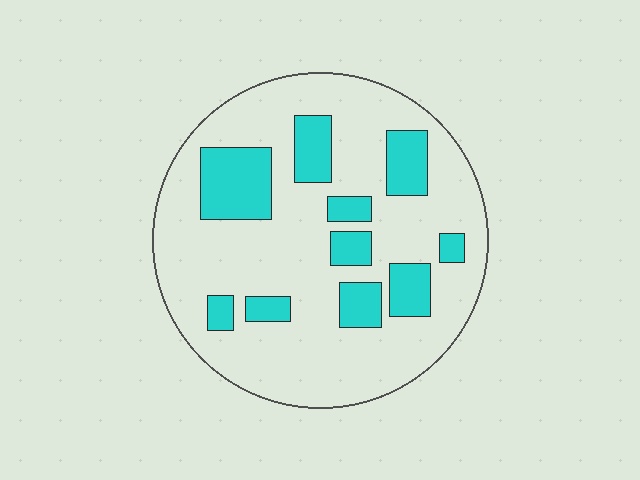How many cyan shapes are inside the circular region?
10.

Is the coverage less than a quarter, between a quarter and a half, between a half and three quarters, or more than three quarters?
Less than a quarter.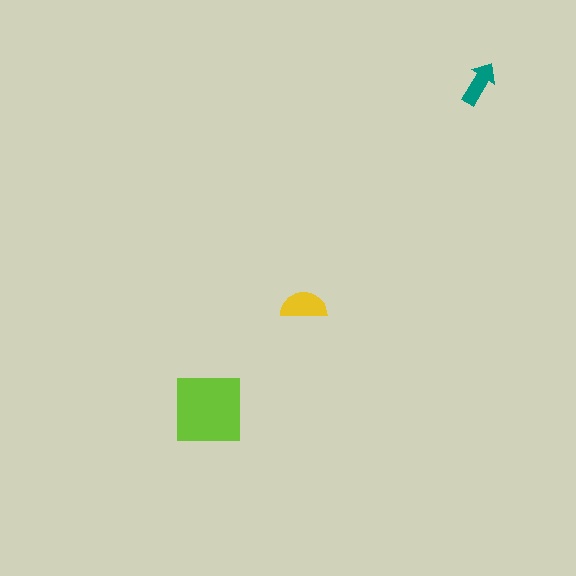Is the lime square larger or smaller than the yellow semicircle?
Larger.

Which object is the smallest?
The teal arrow.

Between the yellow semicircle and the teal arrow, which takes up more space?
The yellow semicircle.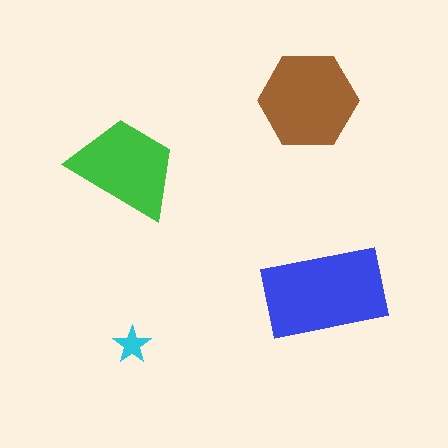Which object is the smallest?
The cyan star.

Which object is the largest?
The blue rectangle.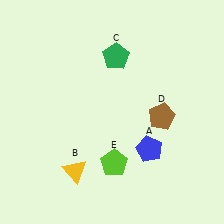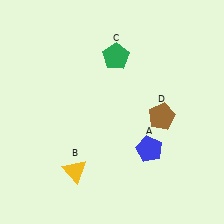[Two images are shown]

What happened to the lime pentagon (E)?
The lime pentagon (E) was removed in Image 2. It was in the bottom-right area of Image 1.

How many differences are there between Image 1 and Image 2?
There is 1 difference between the two images.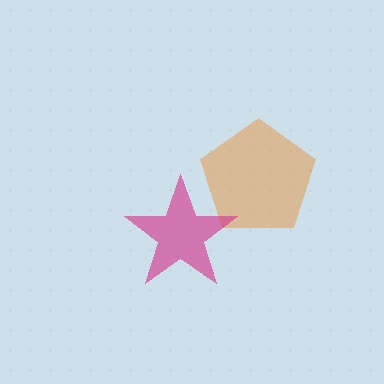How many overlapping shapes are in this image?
There are 2 overlapping shapes in the image.